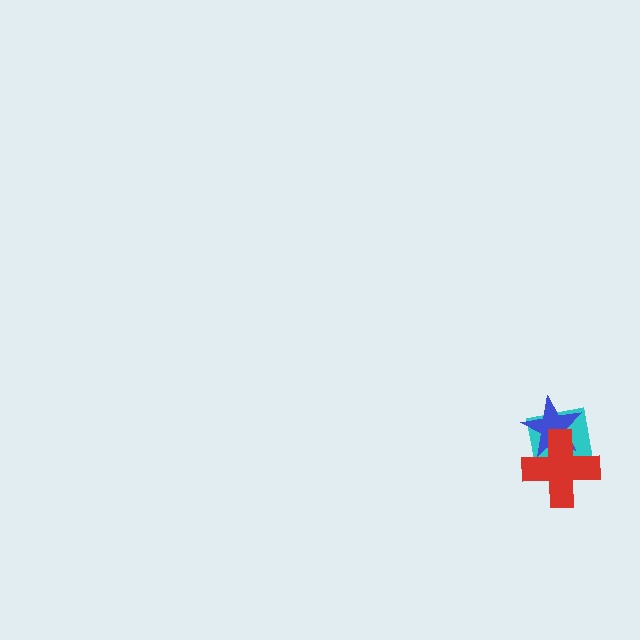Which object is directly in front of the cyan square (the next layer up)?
The blue star is directly in front of the cyan square.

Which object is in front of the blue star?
The red cross is in front of the blue star.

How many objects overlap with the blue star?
2 objects overlap with the blue star.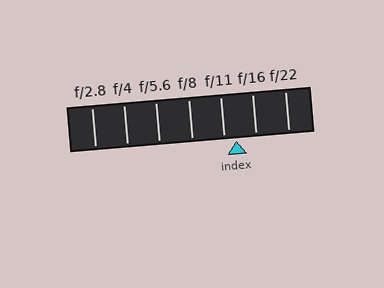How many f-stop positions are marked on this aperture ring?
There are 7 f-stop positions marked.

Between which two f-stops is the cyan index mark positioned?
The index mark is between f/11 and f/16.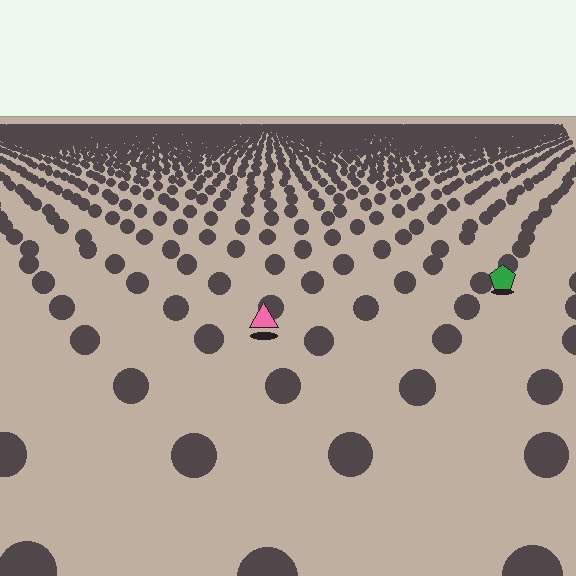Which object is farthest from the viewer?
The green pentagon is farthest from the viewer. It appears smaller and the ground texture around it is denser.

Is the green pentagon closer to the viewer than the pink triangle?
No. The pink triangle is closer — you can tell from the texture gradient: the ground texture is coarser near it.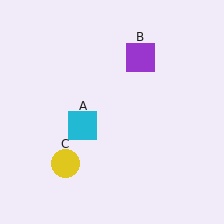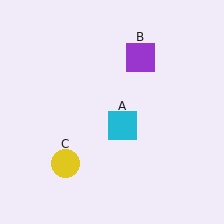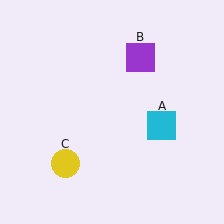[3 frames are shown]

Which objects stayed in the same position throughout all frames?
Purple square (object B) and yellow circle (object C) remained stationary.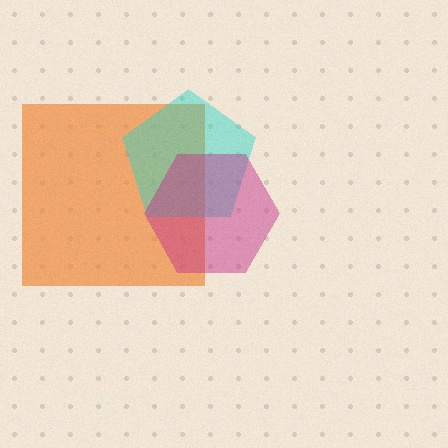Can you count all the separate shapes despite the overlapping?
Yes, there are 3 separate shapes.